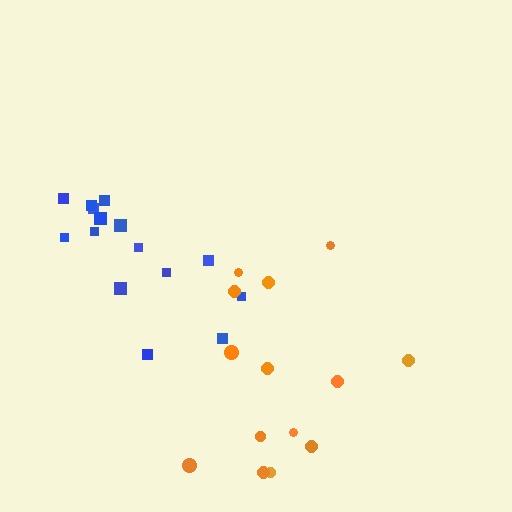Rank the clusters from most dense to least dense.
blue, orange.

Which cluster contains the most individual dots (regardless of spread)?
Blue (15).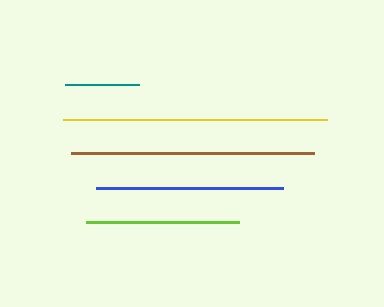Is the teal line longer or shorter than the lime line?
The lime line is longer than the teal line.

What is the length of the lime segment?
The lime segment is approximately 153 pixels long.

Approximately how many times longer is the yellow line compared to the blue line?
The yellow line is approximately 1.4 times the length of the blue line.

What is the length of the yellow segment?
The yellow segment is approximately 264 pixels long.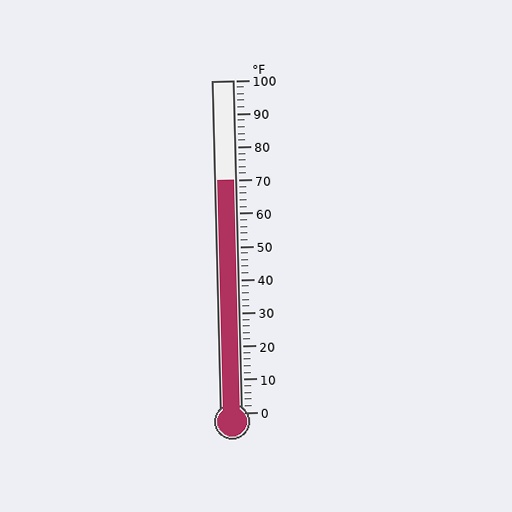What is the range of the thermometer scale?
The thermometer scale ranges from 0°F to 100°F.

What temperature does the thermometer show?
The thermometer shows approximately 70°F.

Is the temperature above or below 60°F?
The temperature is above 60°F.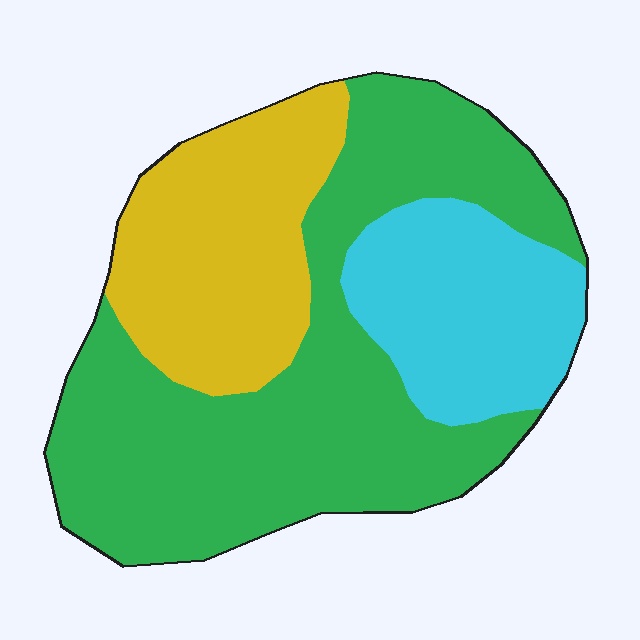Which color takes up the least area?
Cyan, at roughly 20%.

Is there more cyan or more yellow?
Yellow.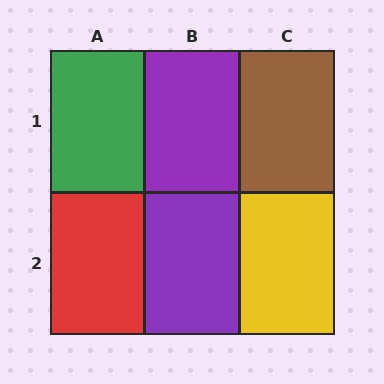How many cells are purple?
2 cells are purple.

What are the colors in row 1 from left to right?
Green, purple, brown.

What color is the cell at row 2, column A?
Red.